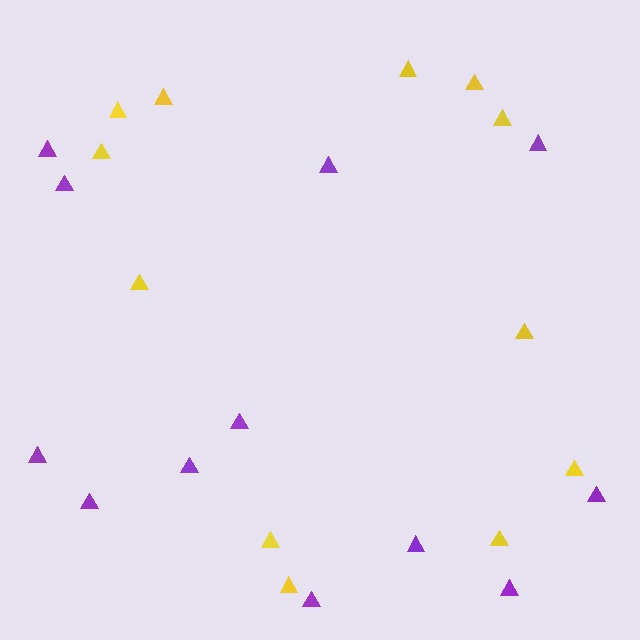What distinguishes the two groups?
There are 2 groups: one group of purple triangles (12) and one group of yellow triangles (12).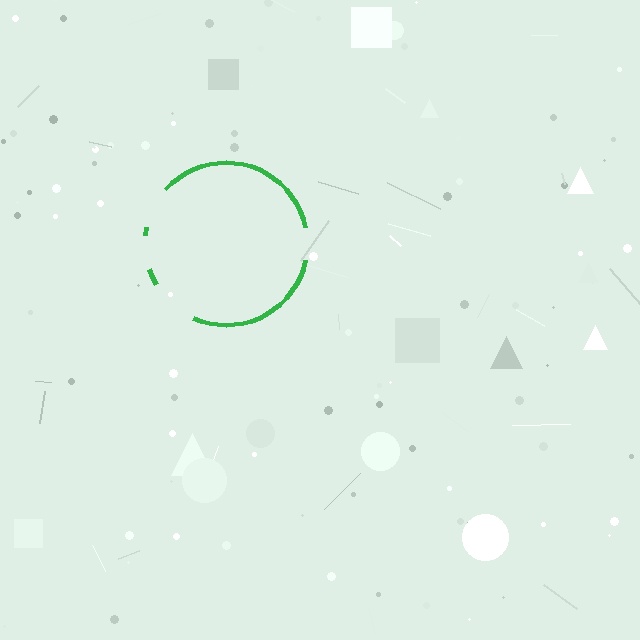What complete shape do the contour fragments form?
The contour fragments form a circle.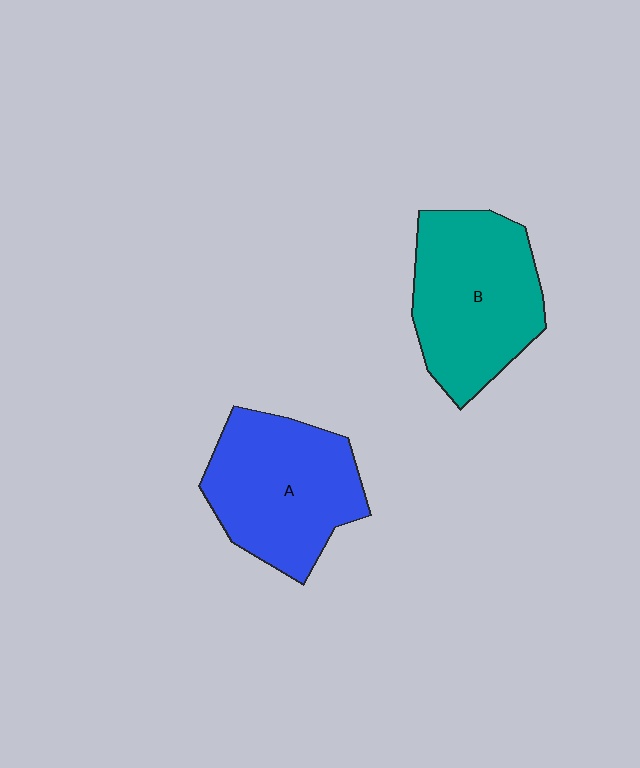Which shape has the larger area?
Shape B (teal).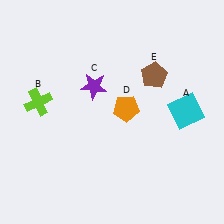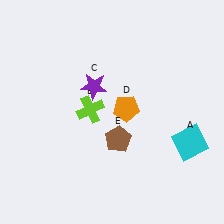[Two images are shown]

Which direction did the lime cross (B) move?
The lime cross (B) moved right.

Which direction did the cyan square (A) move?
The cyan square (A) moved down.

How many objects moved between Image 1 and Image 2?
3 objects moved between the two images.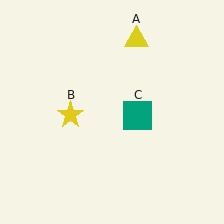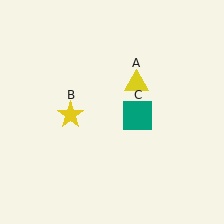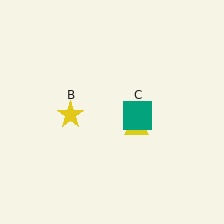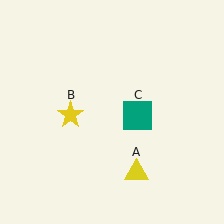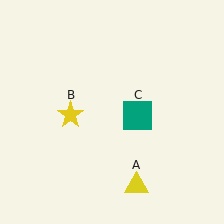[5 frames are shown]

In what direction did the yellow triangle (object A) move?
The yellow triangle (object A) moved down.